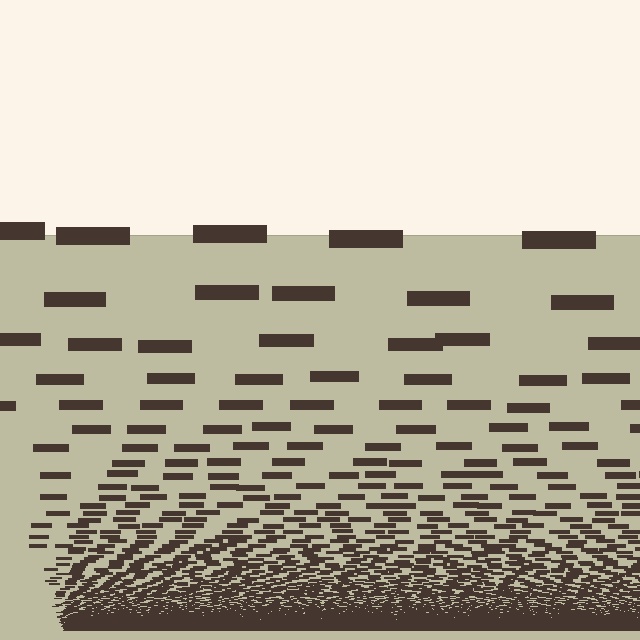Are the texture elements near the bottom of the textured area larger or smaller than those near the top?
Smaller. The gradient is inverted — elements near the bottom are smaller and denser.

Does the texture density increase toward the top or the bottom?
Density increases toward the bottom.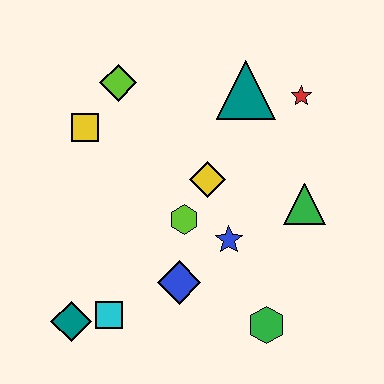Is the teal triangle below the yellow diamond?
No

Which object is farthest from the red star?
The teal diamond is farthest from the red star.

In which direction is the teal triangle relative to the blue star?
The teal triangle is above the blue star.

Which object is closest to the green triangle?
The blue star is closest to the green triangle.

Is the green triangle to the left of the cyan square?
No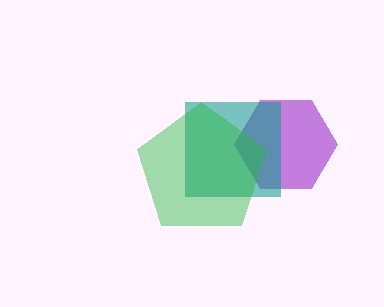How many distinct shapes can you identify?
There are 3 distinct shapes: a purple hexagon, a teal square, a green pentagon.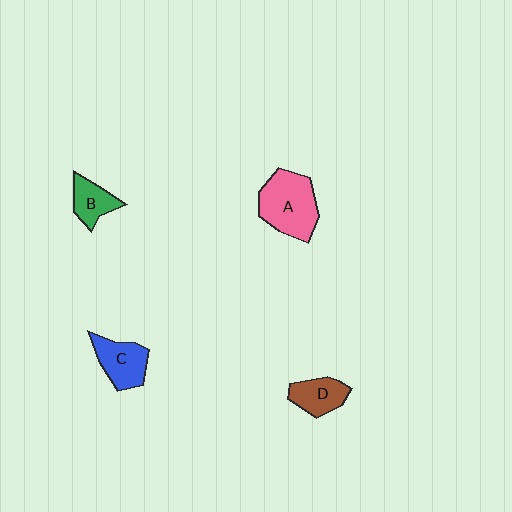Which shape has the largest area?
Shape A (pink).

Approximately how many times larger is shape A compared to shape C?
Approximately 1.4 times.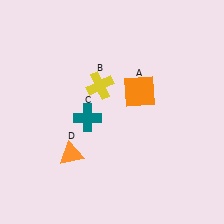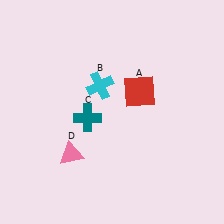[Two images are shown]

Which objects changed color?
A changed from orange to red. B changed from yellow to cyan. D changed from orange to pink.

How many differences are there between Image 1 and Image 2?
There are 3 differences between the two images.